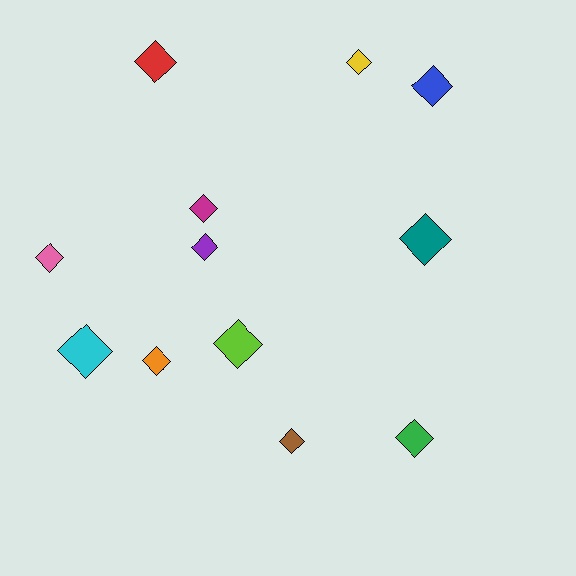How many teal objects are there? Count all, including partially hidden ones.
There is 1 teal object.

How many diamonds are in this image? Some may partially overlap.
There are 12 diamonds.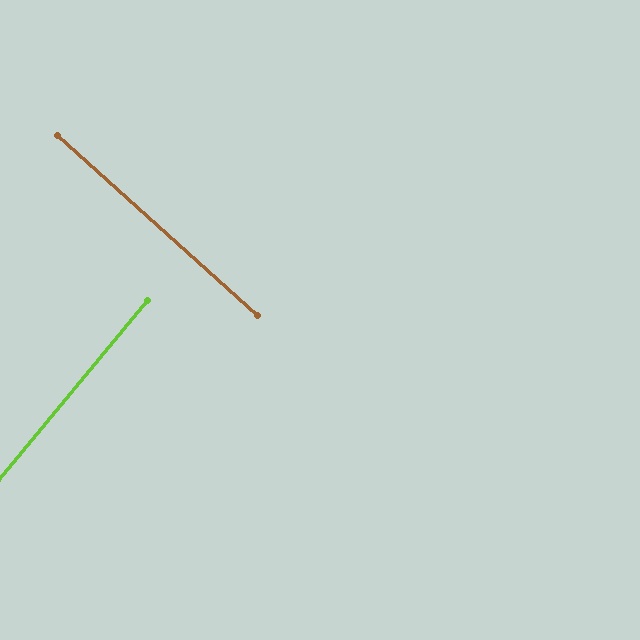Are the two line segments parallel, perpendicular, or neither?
Perpendicular — they meet at approximately 88°.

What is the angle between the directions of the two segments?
Approximately 88 degrees.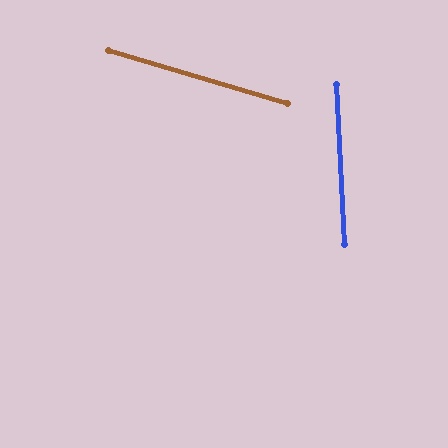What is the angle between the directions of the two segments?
Approximately 70 degrees.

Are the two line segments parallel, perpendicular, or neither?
Neither parallel nor perpendicular — they differ by about 70°.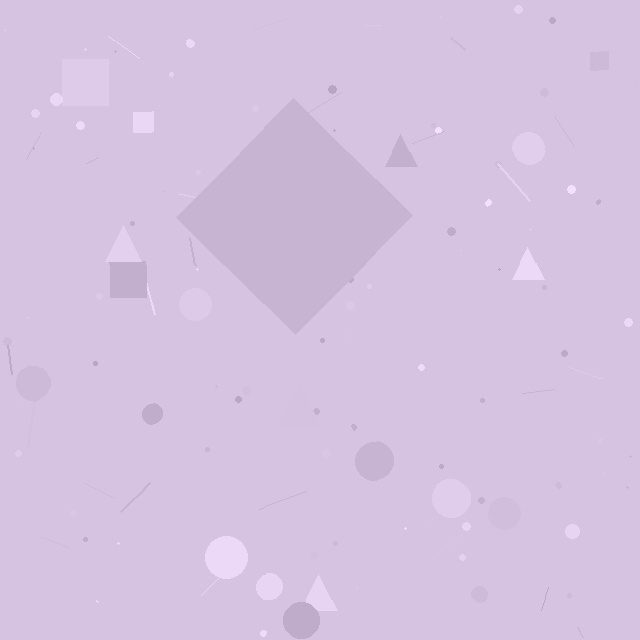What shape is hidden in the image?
A diamond is hidden in the image.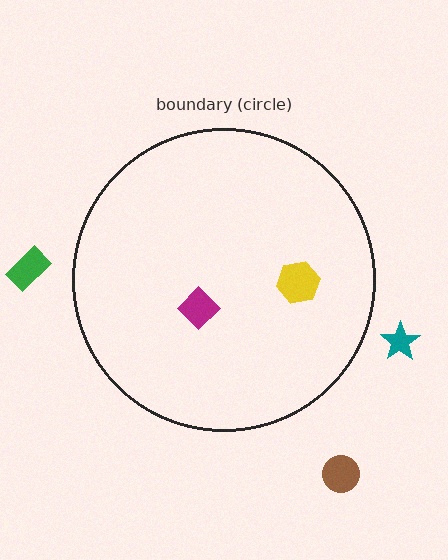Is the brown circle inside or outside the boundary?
Outside.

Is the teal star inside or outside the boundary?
Outside.